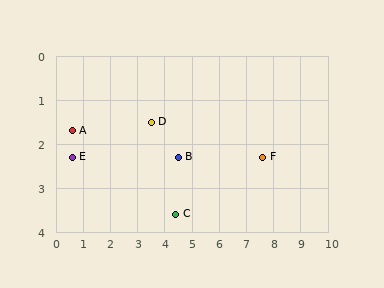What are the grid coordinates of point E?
Point E is at approximately (0.6, 2.3).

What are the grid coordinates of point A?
Point A is at approximately (0.6, 1.7).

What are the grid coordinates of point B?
Point B is at approximately (4.5, 2.3).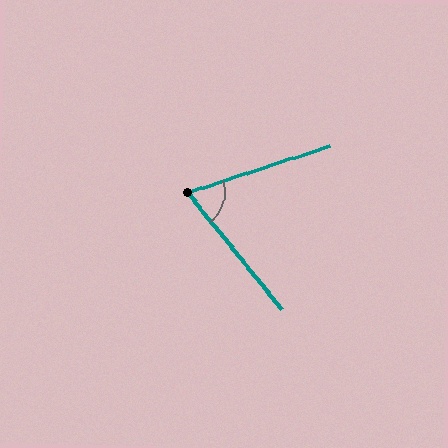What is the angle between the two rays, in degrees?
Approximately 69 degrees.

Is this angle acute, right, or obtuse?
It is acute.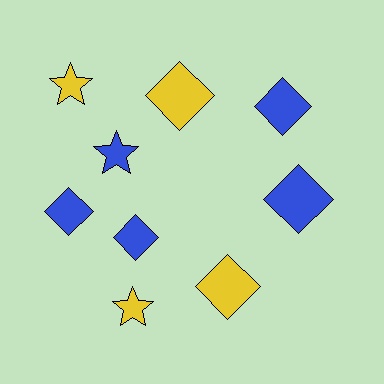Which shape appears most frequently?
Diamond, with 6 objects.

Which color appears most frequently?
Blue, with 5 objects.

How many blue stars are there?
There is 1 blue star.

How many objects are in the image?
There are 9 objects.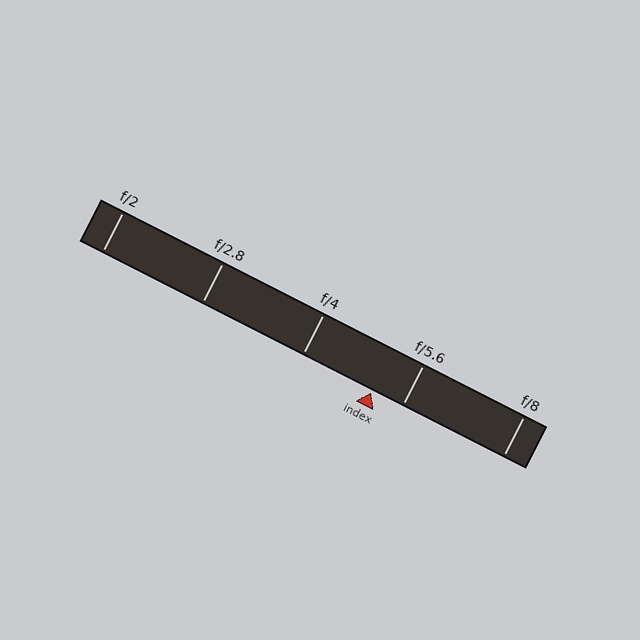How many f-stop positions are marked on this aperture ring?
There are 5 f-stop positions marked.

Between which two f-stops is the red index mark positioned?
The index mark is between f/4 and f/5.6.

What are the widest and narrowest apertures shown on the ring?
The widest aperture shown is f/2 and the narrowest is f/8.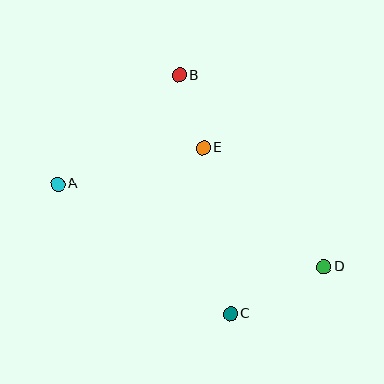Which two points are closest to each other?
Points B and E are closest to each other.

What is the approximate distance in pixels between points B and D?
The distance between B and D is approximately 240 pixels.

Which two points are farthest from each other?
Points A and D are farthest from each other.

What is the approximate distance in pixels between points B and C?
The distance between B and C is approximately 244 pixels.